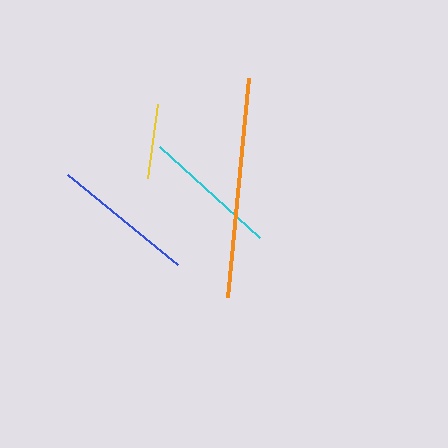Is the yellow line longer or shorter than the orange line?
The orange line is longer than the yellow line.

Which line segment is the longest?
The orange line is the longest at approximately 221 pixels.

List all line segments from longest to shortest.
From longest to shortest: orange, blue, cyan, yellow.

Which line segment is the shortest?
The yellow line is the shortest at approximately 75 pixels.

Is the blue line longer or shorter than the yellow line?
The blue line is longer than the yellow line.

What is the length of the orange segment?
The orange segment is approximately 221 pixels long.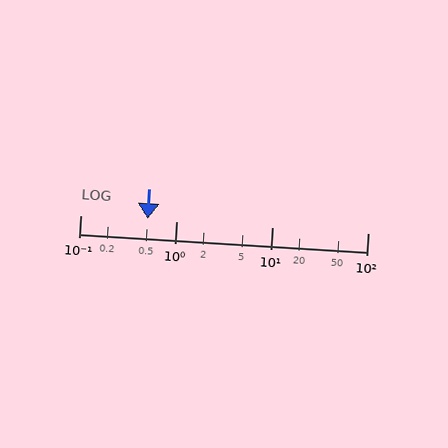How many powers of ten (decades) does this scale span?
The scale spans 3 decades, from 0.1 to 100.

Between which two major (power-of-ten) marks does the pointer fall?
The pointer is between 0.1 and 1.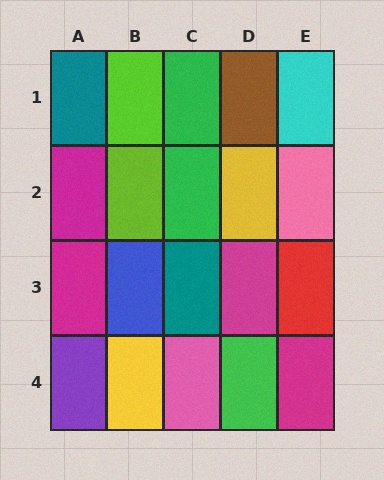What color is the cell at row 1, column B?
Lime.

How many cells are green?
3 cells are green.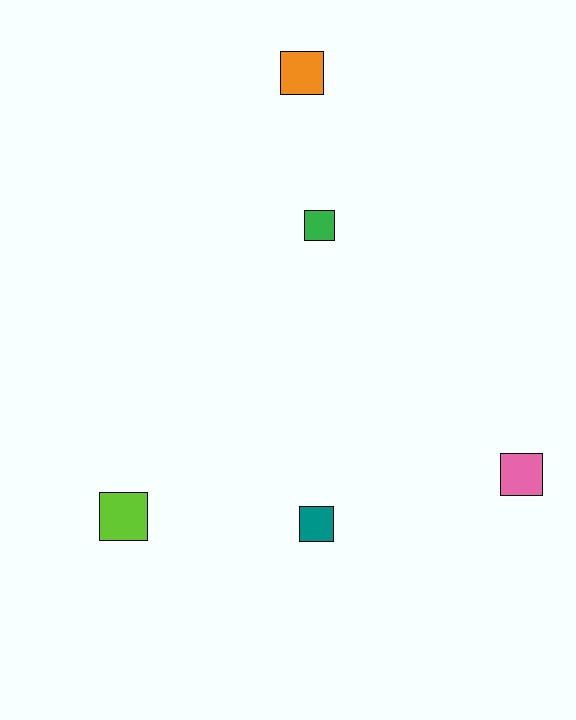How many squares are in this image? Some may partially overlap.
There are 5 squares.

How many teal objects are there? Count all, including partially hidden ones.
There is 1 teal object.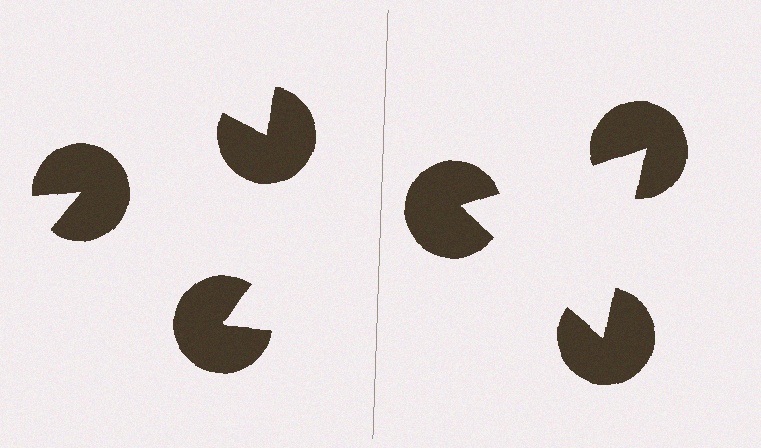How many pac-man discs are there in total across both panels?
6 — 3 on each side.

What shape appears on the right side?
An illusory triangle.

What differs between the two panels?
The pac-man discs are positioned identically on both sides; only the wedge orientations differ. On the right they align to a triangle; on the left they are misaligned.